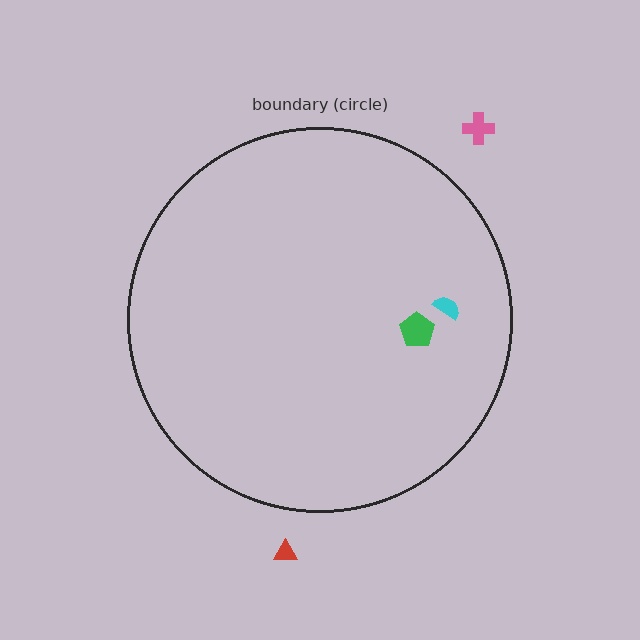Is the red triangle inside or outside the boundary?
Outside.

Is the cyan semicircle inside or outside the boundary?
Inside.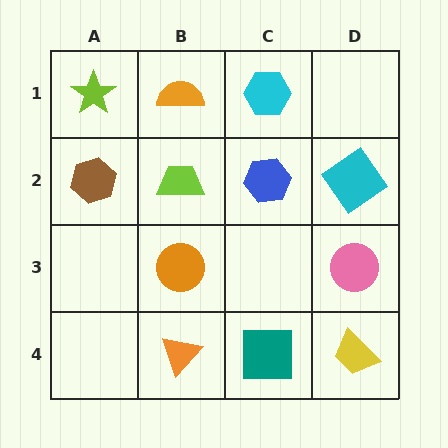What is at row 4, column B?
An orange triangle.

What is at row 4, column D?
A yellow trapezoid.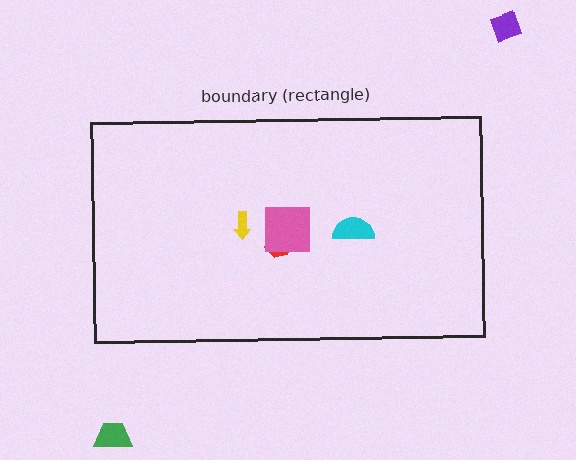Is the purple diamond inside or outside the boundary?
Outside.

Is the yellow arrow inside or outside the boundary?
Inside.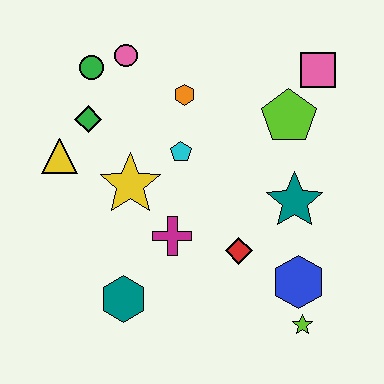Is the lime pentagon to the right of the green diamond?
Yes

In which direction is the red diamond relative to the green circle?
The red diamond is below the green circle.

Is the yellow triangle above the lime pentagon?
No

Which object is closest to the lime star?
The blue hexagon is closest to the lime star.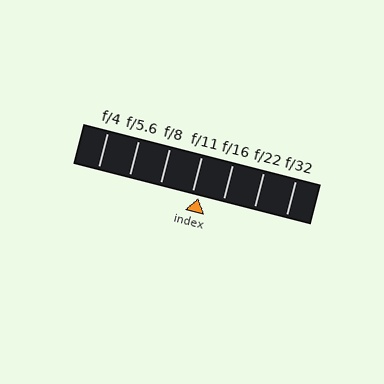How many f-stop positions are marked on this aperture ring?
There are 7 f-stop positions marked.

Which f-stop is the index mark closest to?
The index mark is closest to f/11.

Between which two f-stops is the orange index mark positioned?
The index mark is between f/11 and f/16.